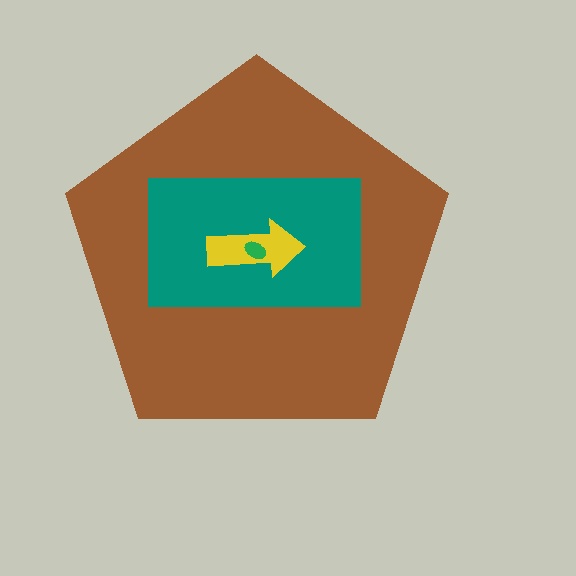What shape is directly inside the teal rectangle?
The yellow arrow.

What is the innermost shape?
The green ellipse.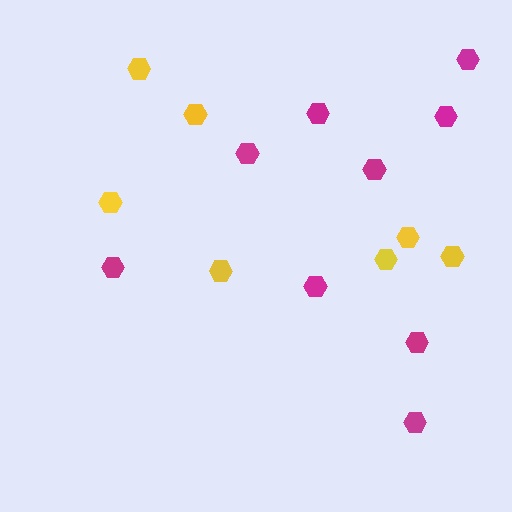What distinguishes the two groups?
There are 2 groups: one group of magenta hexagons (9) and one group of yellow hexagons (7).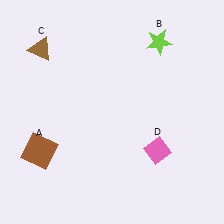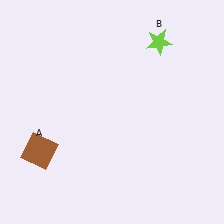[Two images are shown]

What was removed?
The brown triangle (C), the pink diamond (D) were removed in Image 2.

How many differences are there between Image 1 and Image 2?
There are 2 differences between the two images.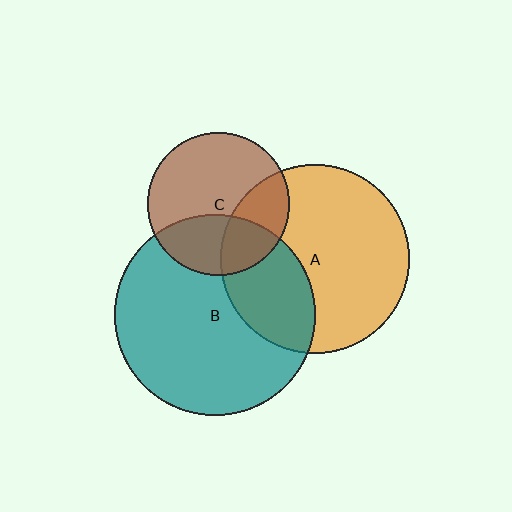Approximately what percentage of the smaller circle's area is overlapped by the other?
Approximately 30%.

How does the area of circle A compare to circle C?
Approximately 1.8 times.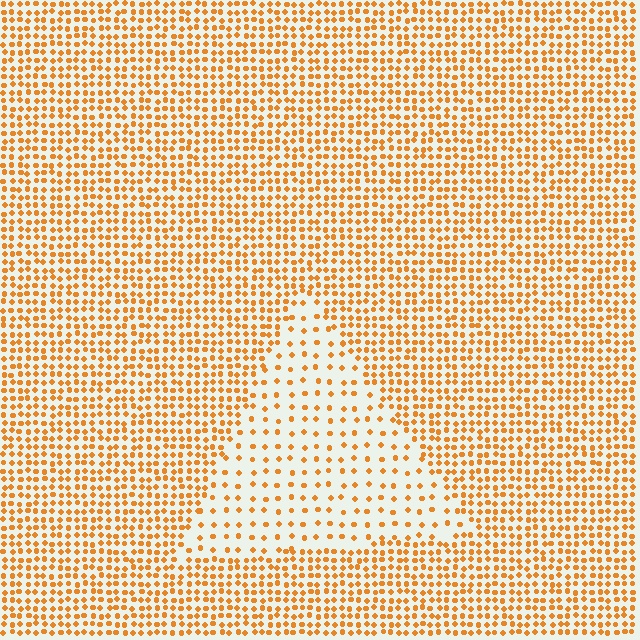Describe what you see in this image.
The image contains small orange elements arranged at two different densities. A triangle-shaped region is visible where the elements are less densely packed than the surrounding area.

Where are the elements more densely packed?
The elements are more densely packed outside the triangle boundary.